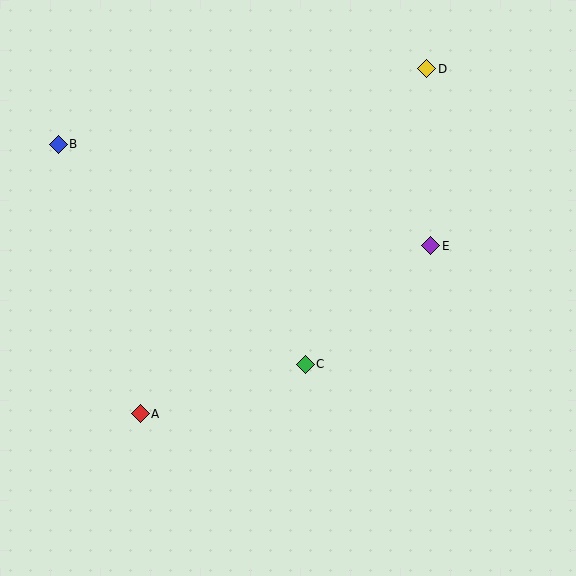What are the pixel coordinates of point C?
Point C is at (305, 364).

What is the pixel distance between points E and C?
The distance between E and C is 173 pixels.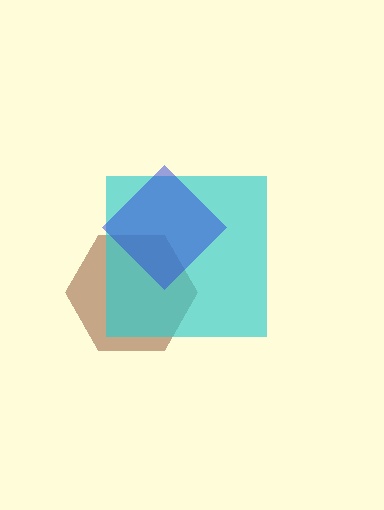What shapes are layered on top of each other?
The layered shapes are: a brown hexagon, a cyan square, a blue diamond.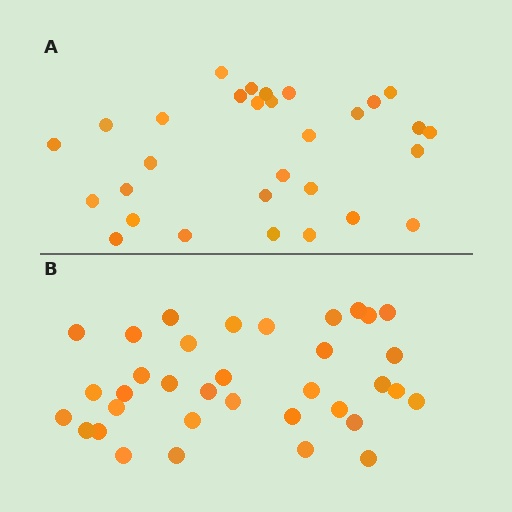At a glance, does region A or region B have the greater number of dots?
Region B (the bottom region) has more dots.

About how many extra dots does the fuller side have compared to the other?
Region B has about 5 more dots than region A.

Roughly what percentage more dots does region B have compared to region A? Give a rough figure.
About 15% more.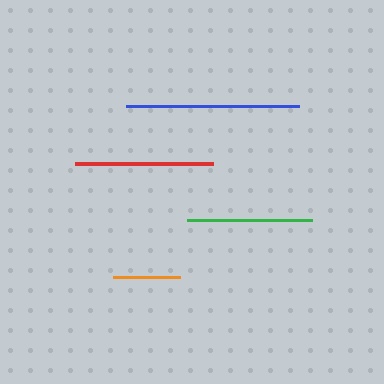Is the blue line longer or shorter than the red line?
The blue line is longer than the red line.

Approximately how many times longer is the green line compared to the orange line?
The green line is approximately 1.9 times the length of the orange line.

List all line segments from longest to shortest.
From longest to shortest: blue, red, green, orange.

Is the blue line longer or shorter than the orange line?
The blue line is longer than the orange line.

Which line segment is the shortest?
The orange line is the shortest at approximately 67 pixels.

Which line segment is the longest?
The blue line is the longest at approximately 174 pixels.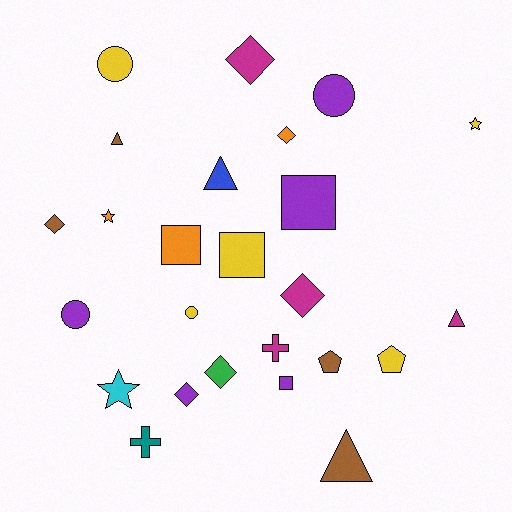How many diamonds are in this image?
There are 6 diamonds.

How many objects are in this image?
There are 25 objects.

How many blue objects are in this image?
There is 1 blue object.